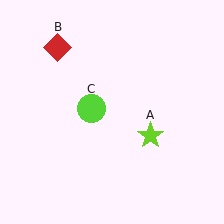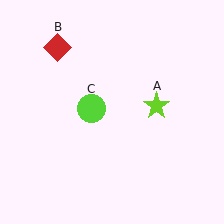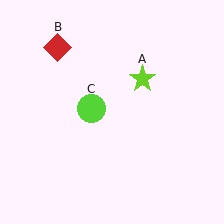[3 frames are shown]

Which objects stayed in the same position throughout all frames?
Red diamond (object B) and lime circle (object C) remained stationary.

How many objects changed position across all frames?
1 object changed position: lime star (object A).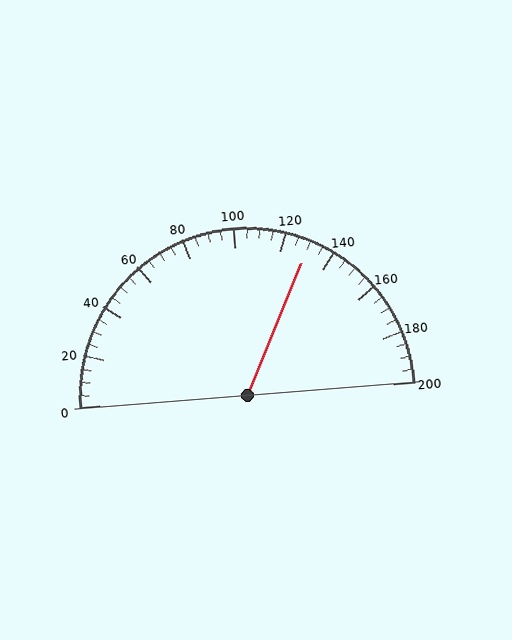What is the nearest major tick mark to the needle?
The nearest major tick mark is 120.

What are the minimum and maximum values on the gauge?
The gauge ranges from 0 to 200.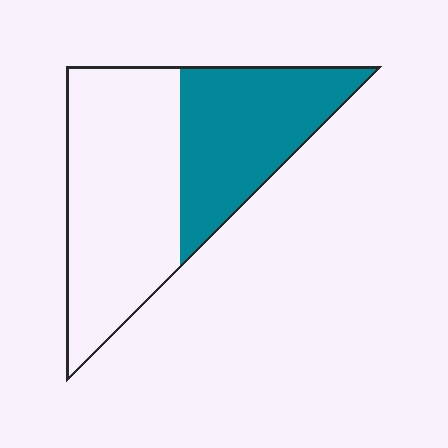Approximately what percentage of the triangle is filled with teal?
Approximately 40%.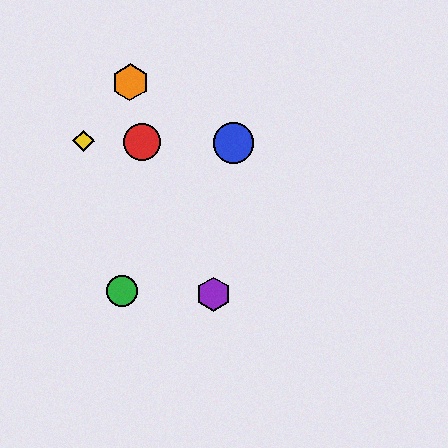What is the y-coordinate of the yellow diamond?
The yellow diamond is at y≈141.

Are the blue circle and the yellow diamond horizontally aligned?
Yes, both are at y≈143.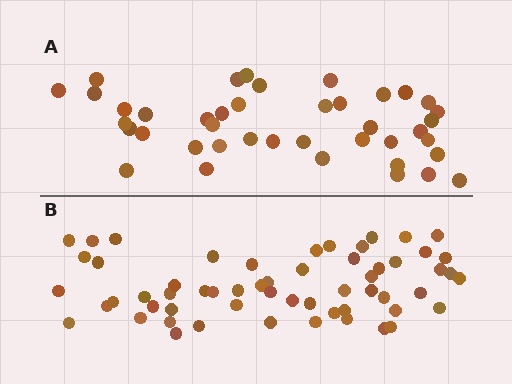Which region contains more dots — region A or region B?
Region B (the bottom region) has more dots.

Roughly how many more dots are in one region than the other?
Region B has approximately 15 more dots than region A.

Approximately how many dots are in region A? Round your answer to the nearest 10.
About 40 dots. (The exact count is 41, which rounds to 40.)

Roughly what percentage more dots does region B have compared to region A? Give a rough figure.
About 40% more.